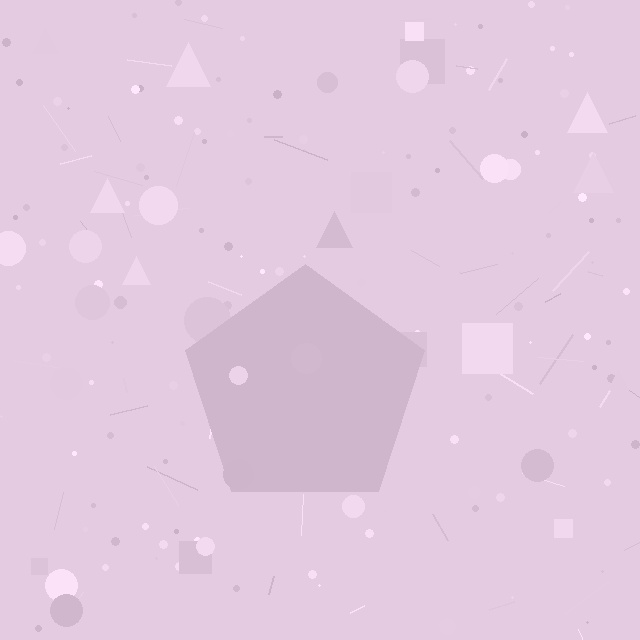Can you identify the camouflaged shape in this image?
The camouflaged shape is a pentagon.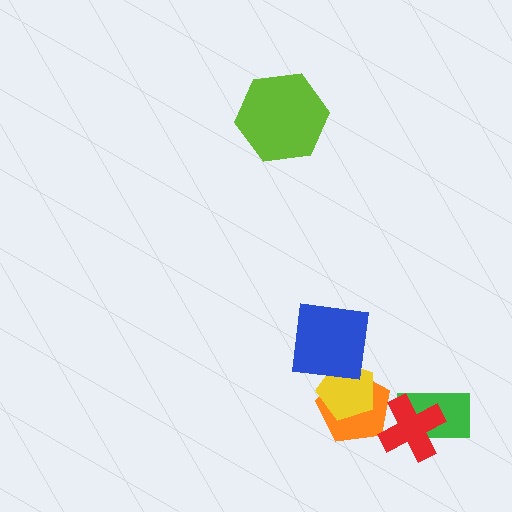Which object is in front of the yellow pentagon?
The blue square is in front of the yellow pentagon.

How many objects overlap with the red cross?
2 objects overlap with the red cross.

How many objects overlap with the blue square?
1 object overlaps with the blue square.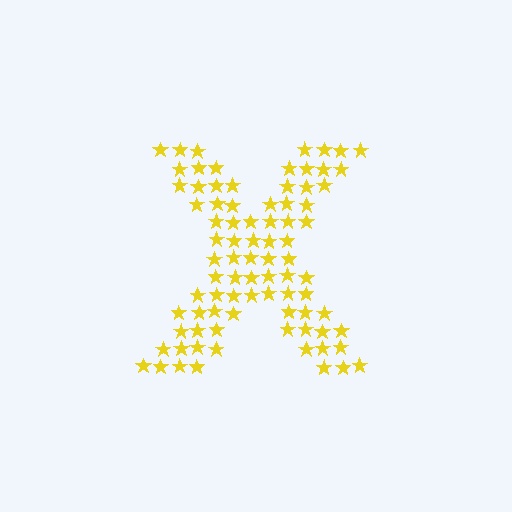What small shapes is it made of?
It is made of small stars.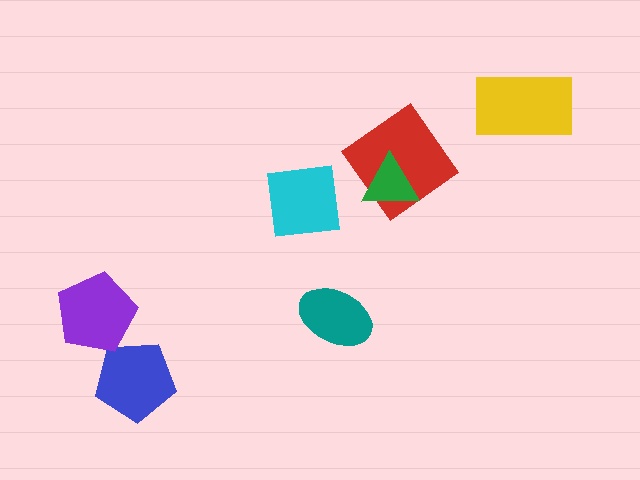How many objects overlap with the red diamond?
1 object overlaps with the red diamond.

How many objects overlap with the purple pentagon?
0 objects overlap with the purple pentagon.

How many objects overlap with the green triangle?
1 object overlaps with the green triangle.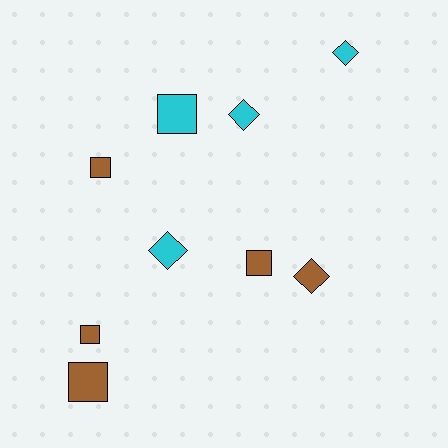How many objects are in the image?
There are 9 objects.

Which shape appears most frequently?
Square, with 5 objects.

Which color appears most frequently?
Brown, with 5 objects.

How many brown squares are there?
There are 4 brown squares.